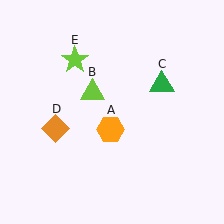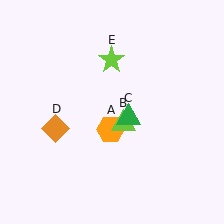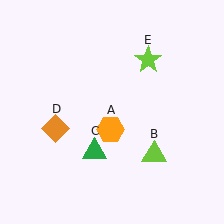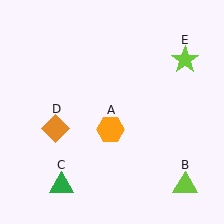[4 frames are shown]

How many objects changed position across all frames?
3 objects changed position: lime triangle (object B), green triangle (object C), lime star (object E).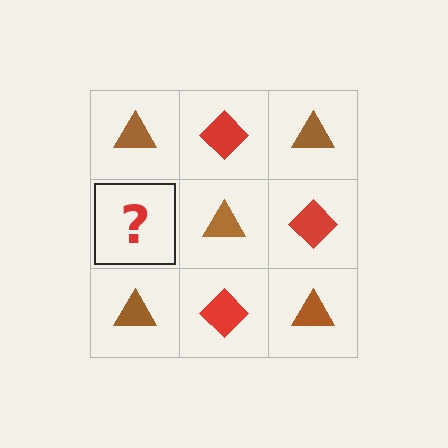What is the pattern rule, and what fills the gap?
The rule is that it alternates brown triangle and red diamond in a checkerboard pattern. The gap should be filled with a red diamond.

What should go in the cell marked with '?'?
The missing cell should contain a red diamond.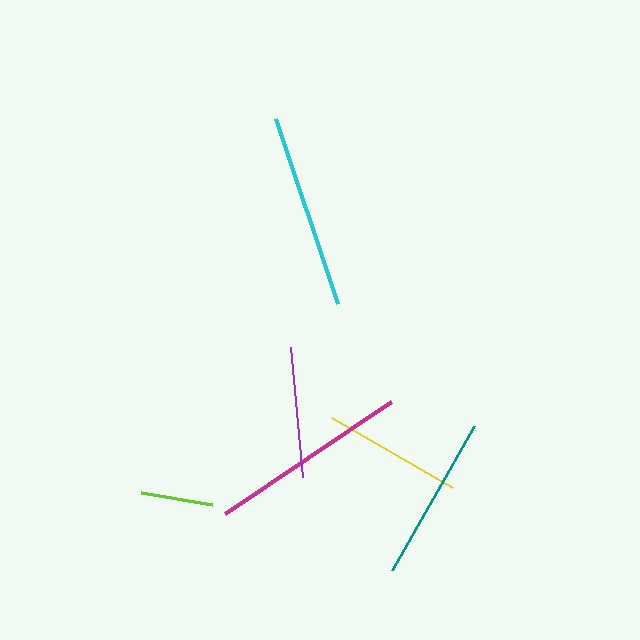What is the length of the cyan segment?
The cyan segment is approximately 195 pixels long.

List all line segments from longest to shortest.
From longest to shortest: magenta, cyan, teal, yellow, purple, lime.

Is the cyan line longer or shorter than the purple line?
The cyan line is longer than the purple line.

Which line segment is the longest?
The magenta line is the longest at approximately 200 pixels.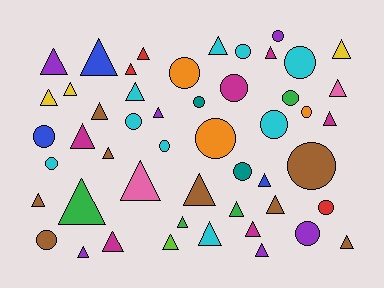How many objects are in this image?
There are 50 objects.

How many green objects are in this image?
There are 4 green objects.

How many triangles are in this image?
There are 31 triangles.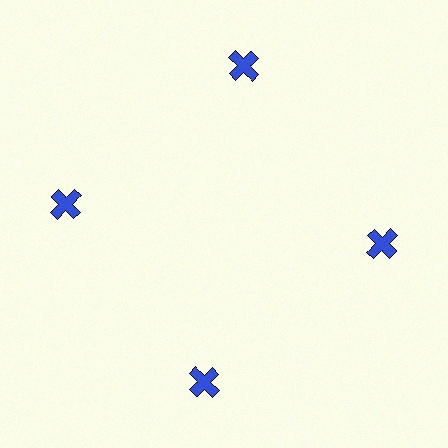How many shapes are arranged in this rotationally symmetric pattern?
There are 4 shapes, arranged in 4 groups of 1.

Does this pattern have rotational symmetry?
Yes, this pattern has 4-fold rotational symmetry. It looks the same after rotating 90 degrees around the center.